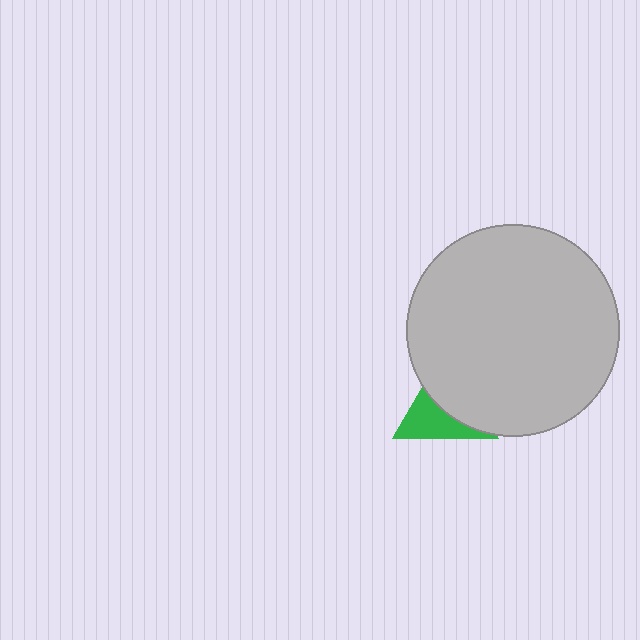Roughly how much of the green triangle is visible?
About half of it is visible (roughly 47%).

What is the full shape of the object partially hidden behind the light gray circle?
The partially hidden object is a green triangle.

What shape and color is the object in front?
The object in front is a light gray circle.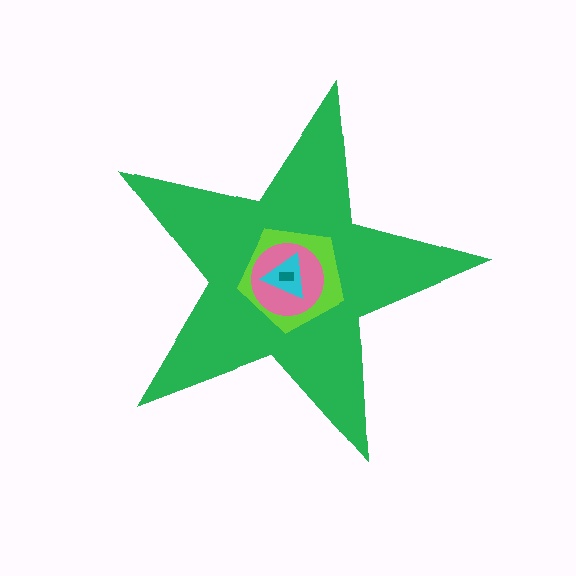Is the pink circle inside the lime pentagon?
Yes.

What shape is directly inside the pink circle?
The cyan triangle.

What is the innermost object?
The teal rectangle.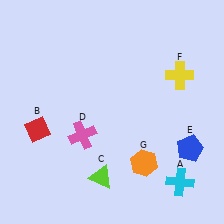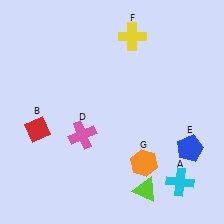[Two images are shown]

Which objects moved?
The objects that moved are: the lime triangle (C), the yellow cross (F).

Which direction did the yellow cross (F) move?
The yellow cross (F) moved left.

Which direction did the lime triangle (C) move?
The lime triangle (C) moved right.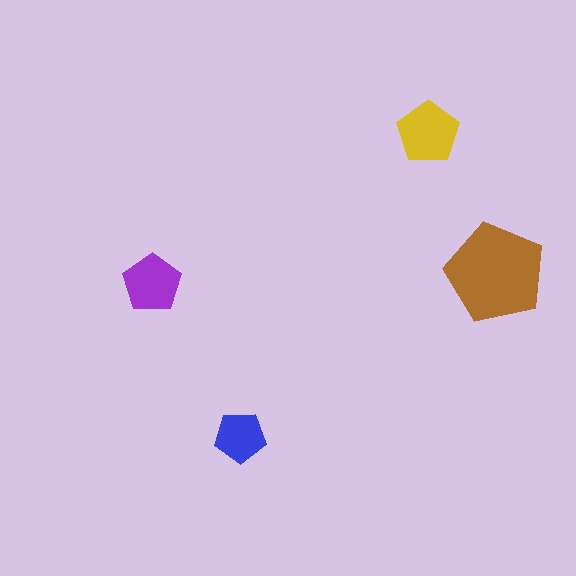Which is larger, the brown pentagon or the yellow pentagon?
The brown one.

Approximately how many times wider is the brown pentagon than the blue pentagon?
About 2 times wider.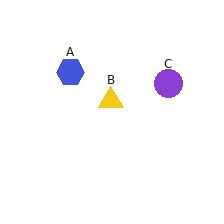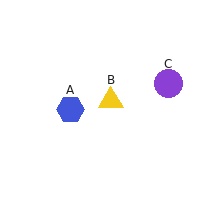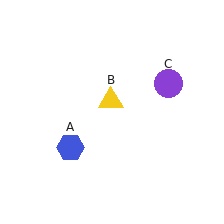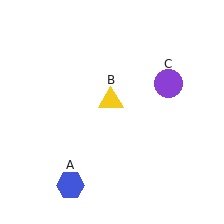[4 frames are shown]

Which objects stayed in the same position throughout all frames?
Yellow triangle (object B) and purple circle (object C) remained stationary.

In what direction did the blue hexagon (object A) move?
The blue hexagon (object A) moved down.